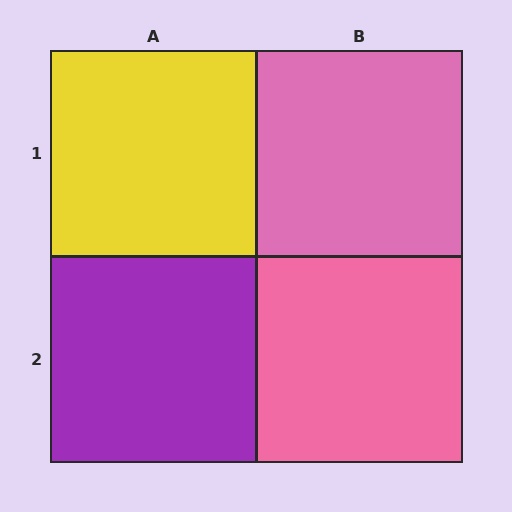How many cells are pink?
2 cells are pink.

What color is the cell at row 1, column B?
Pink.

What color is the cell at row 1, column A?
Yellow.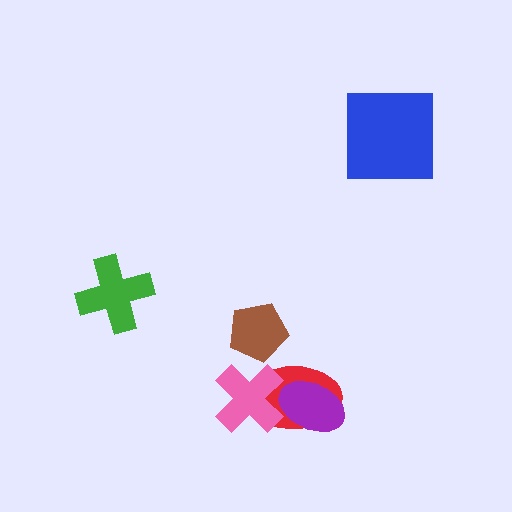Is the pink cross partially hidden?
Yes, it is partially covered by another shape.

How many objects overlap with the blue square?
0 objects overlap with the blue square.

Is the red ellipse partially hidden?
Yes, it is partially covered by another shape.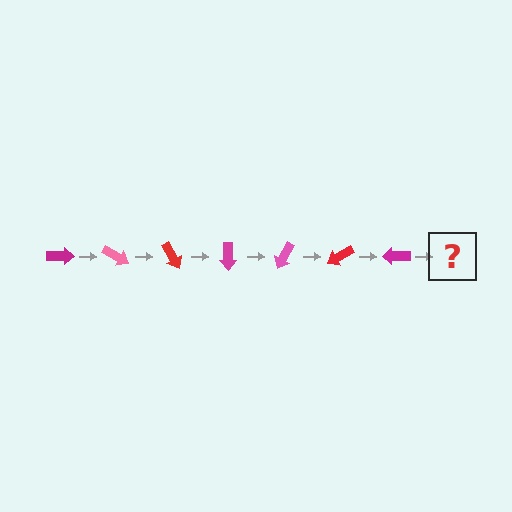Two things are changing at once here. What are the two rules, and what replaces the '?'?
The two rules are that it rotates 30 degrees each step and the color cycles through magenta, pink, and red. The '?' should be a pink arrow, rotated 210 degrees from the start.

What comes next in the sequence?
The next element should be a pink arrow, rotated 210 degrees from the start.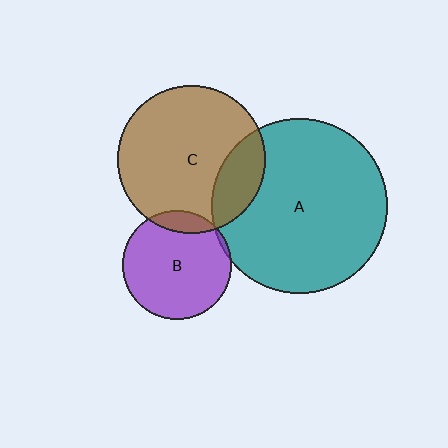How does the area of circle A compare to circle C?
Approximately 1.4 times.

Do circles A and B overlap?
Yes.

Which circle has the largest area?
Circle A (teal).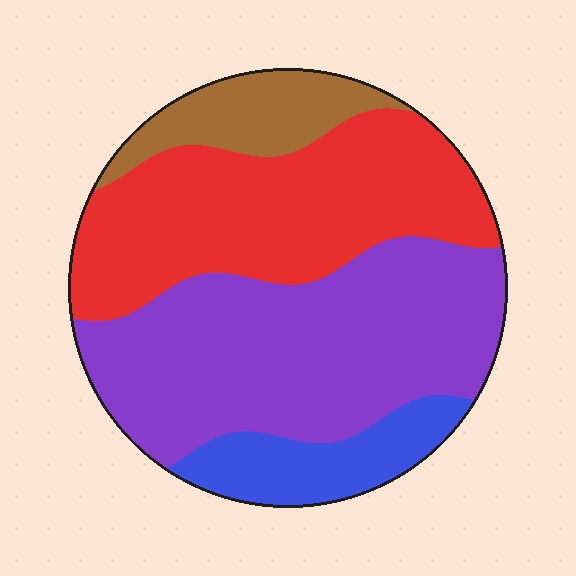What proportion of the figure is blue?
Blue takes up less than a sixth of the figure.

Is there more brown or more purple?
Purple.